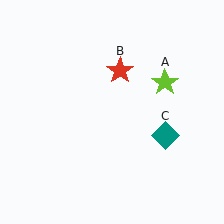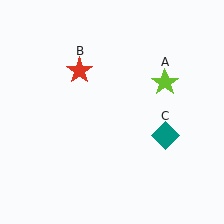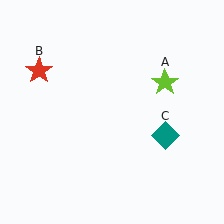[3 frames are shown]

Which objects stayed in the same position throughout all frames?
Lime star (object A) and teal diamond (object C) remained stationary.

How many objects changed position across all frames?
1 object changed position: red star (object B).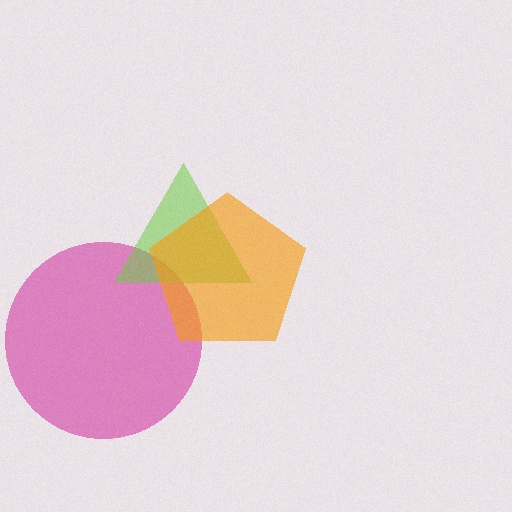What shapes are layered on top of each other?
The layered shapes are: a magenta circle, a lime triangle, an orange pentagon.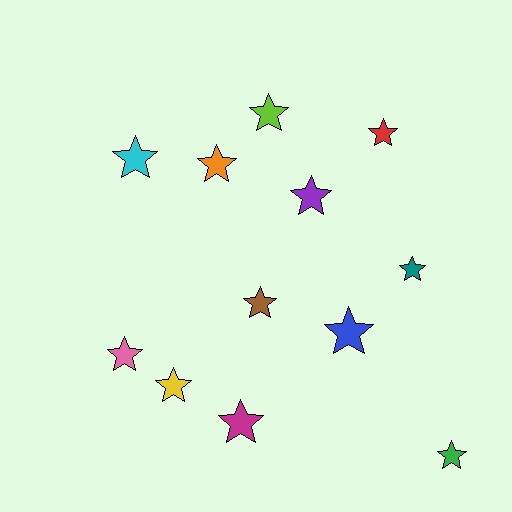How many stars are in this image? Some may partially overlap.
There are 12 stars.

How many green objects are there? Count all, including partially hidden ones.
There is 1 green object.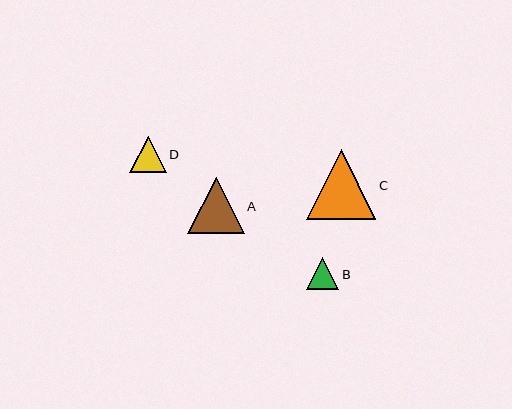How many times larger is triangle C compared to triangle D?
Triangle C is approximately 1.9 times the size of triangle D.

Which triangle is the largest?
Triangle C is the largest with a size of approximately 70 pixels.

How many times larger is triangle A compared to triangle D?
Triangle A is approximately 1.5 times the size of triangle D.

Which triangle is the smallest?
Triangle B is the smallest with a size of approximately 32 pixels.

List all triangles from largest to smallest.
From largest to smallest: C, A, D, B.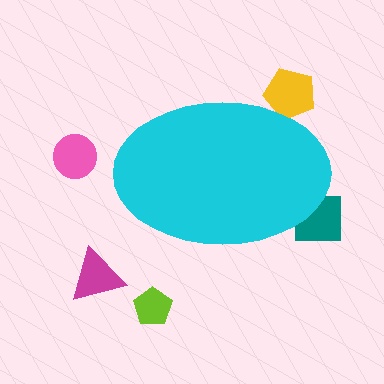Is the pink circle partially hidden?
No, the pink circle is fully visible.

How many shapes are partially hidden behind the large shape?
2 shapes are partially hidden.